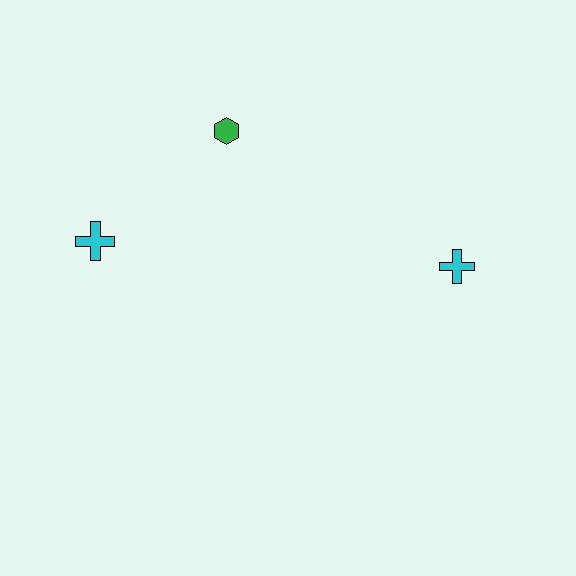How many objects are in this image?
There are 3 objects.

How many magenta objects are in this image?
There are no magenta objects.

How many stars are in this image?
There are no stars.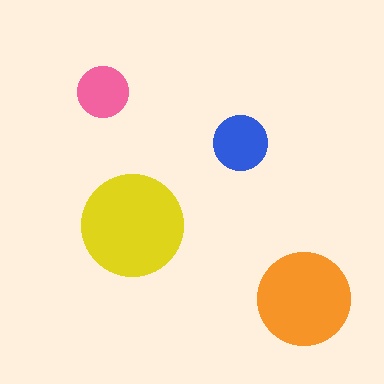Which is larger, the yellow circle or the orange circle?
The yellow one.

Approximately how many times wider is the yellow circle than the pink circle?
About 2 times wider.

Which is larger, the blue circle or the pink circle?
The blue one.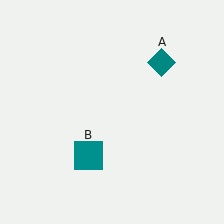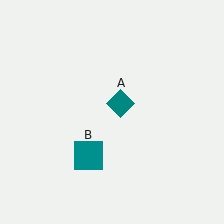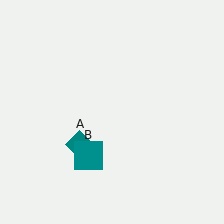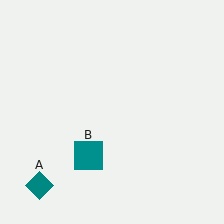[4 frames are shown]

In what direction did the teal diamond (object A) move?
The teal diamond (object A) moved down and to the left.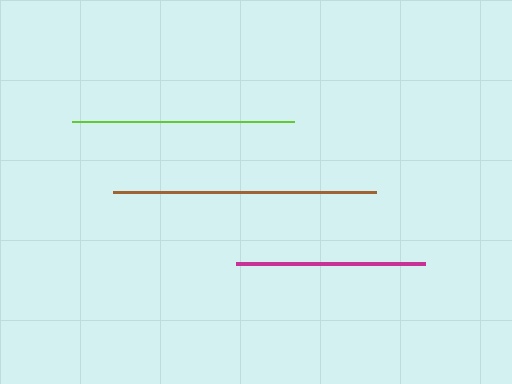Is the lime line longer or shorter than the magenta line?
The lime line is longer than the magenta line.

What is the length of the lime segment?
The lime segment is approximately 222 pixels long.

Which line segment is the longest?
The brown line is the longest at approximately 263 pixels.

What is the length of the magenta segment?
The magenta segment is approximately 190 pixels long.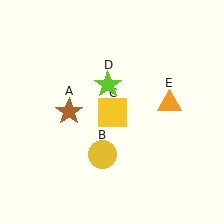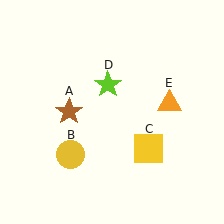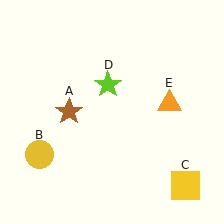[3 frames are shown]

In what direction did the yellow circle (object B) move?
The yellow circle (object B) moved left.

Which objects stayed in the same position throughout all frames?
Brown star (object A) and lime star (object D) and orange triangle (object E) remained stationary.